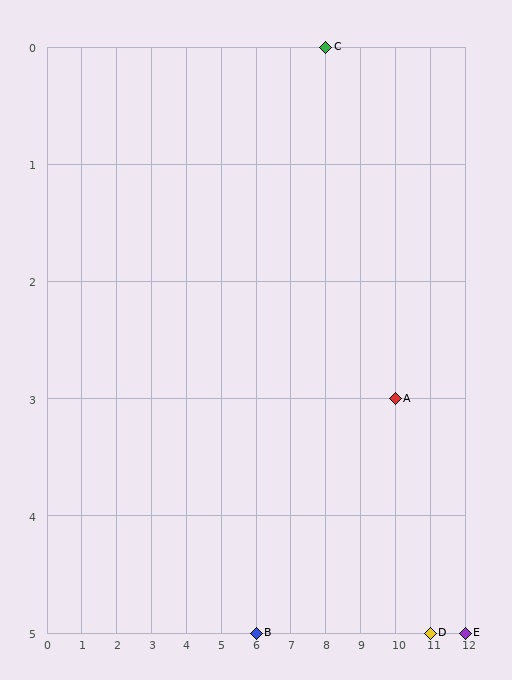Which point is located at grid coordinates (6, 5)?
Point B is at (6, 5).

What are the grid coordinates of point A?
Point A is at grid coordinates (10, 3).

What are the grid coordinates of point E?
Point E is at grid coordinates (12, 5).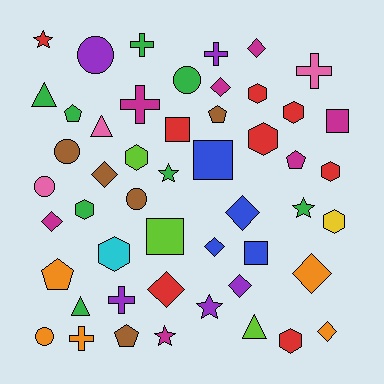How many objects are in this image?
There are 50 objects.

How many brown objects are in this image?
There are 5 brown objects.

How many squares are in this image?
There are 5 squares.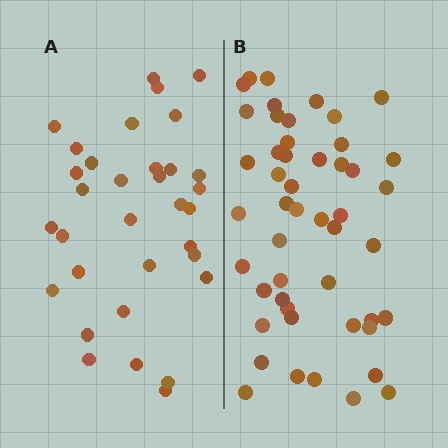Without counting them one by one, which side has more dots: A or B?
Region B (the right region) has more dots.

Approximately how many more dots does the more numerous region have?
Region B has approximately 15 more dots than region A.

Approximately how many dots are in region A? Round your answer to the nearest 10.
About 30 dots. (The exact count is 33, which rounds to 30.)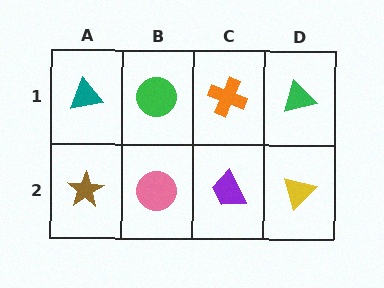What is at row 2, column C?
A purple trapezoid.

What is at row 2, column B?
A pink circle.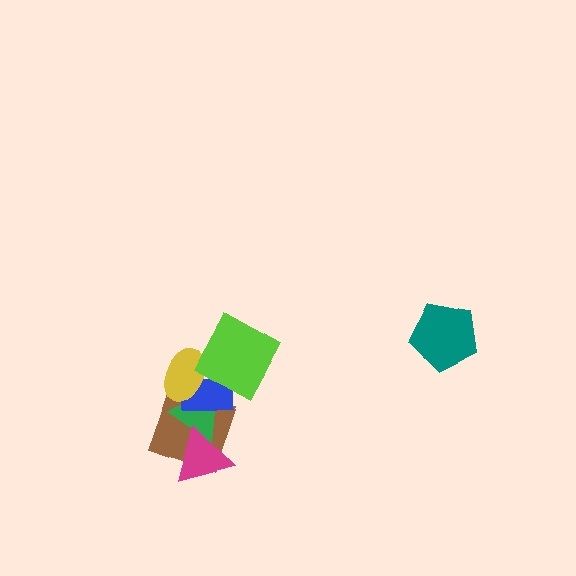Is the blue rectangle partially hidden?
Yes, it is partially covered by another shape.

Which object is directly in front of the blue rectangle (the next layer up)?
The yellow ellipse is directly in front of the blue rectangle.